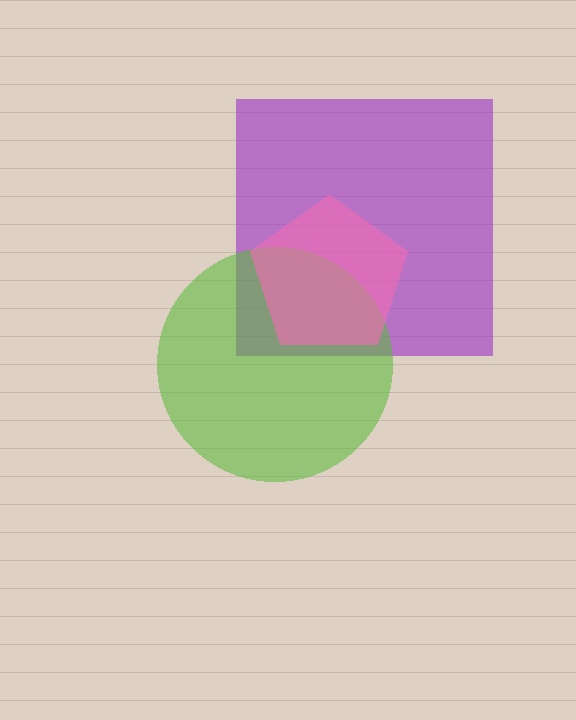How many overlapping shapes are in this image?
There are 3 overlapping shapes in the image.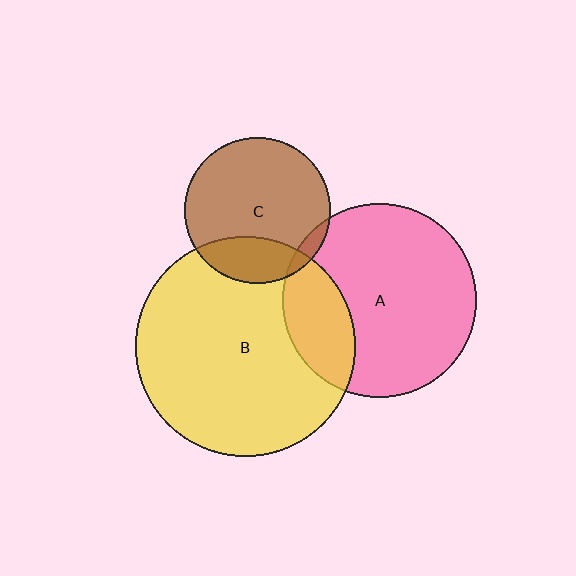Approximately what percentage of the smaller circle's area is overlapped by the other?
Approximately 25%.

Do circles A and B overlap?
Yes.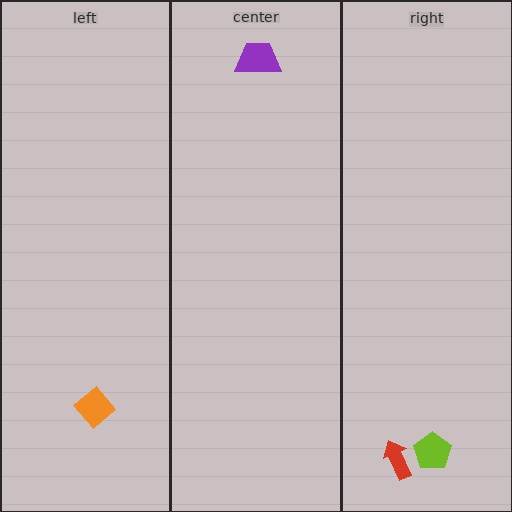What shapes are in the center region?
The purple trapezoid.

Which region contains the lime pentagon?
The right region.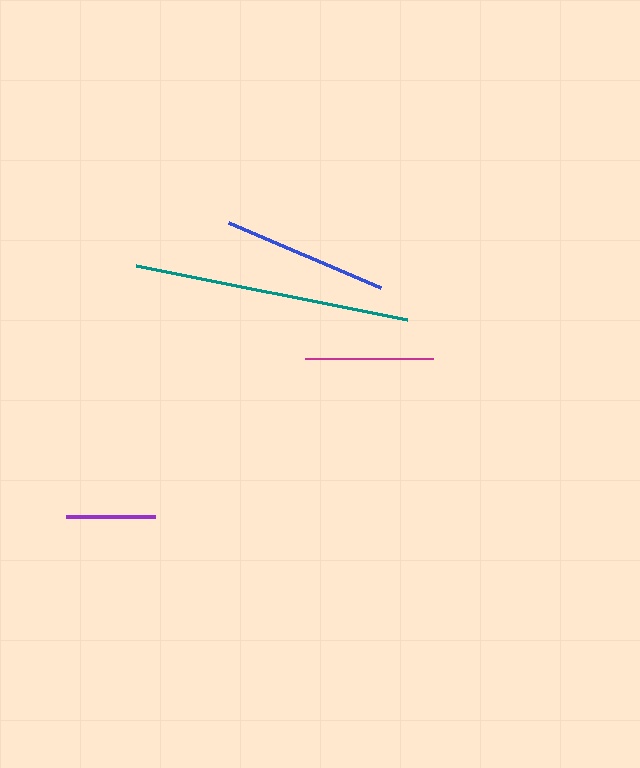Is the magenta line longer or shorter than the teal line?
The teal line is longer than the magenta line.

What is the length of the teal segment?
The teal segment is approximately 277 pixels long.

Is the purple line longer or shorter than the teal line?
The teal line is longer than the purple line.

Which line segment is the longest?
The teal line is the longest at approximately 277 pixels.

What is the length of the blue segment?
The blue segment is approximately 166 pixels long.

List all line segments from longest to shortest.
From longest to shortest: teal, blue, magenta, purple.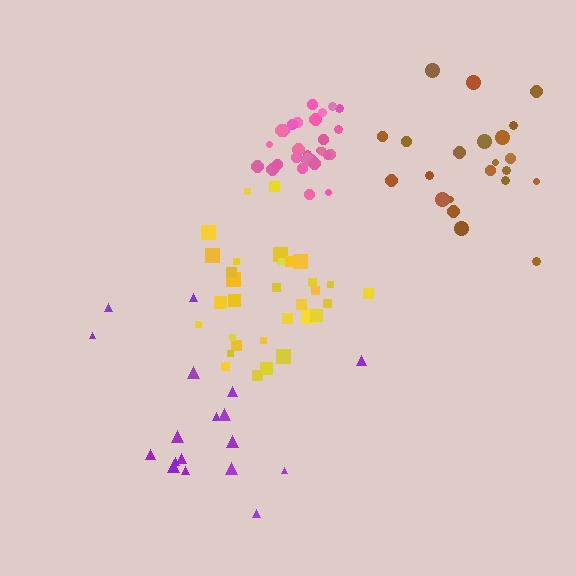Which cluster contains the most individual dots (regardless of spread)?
Yellow (32).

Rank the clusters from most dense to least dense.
pink, yellow, brown, purple.